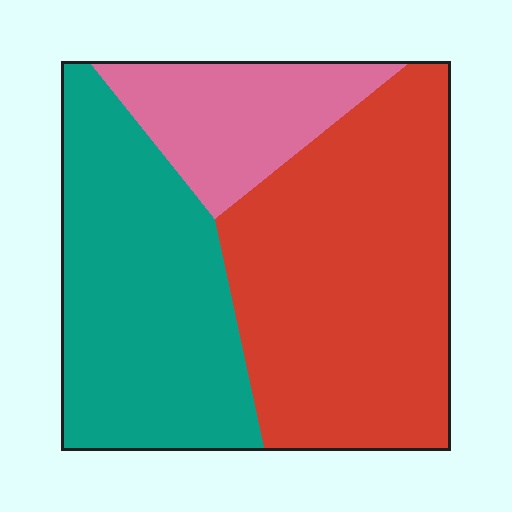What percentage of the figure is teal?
Teal covers about 35% of the figure.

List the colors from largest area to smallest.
From largest to smallest: red, teal, pink.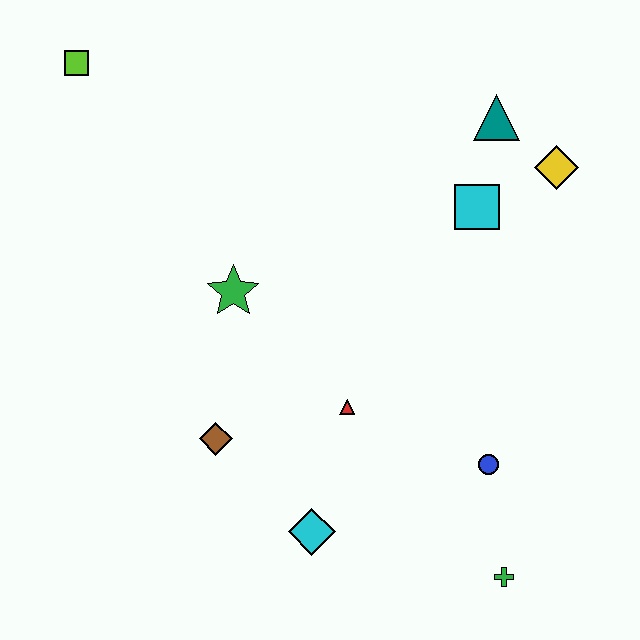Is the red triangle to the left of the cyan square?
Yes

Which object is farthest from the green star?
The green cross is farthest from the green star.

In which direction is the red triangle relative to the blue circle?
The red triangle is to the left of the blue circle.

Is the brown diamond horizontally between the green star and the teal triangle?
No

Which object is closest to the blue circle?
The green cross is closest to the blue circle.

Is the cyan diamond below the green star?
Yes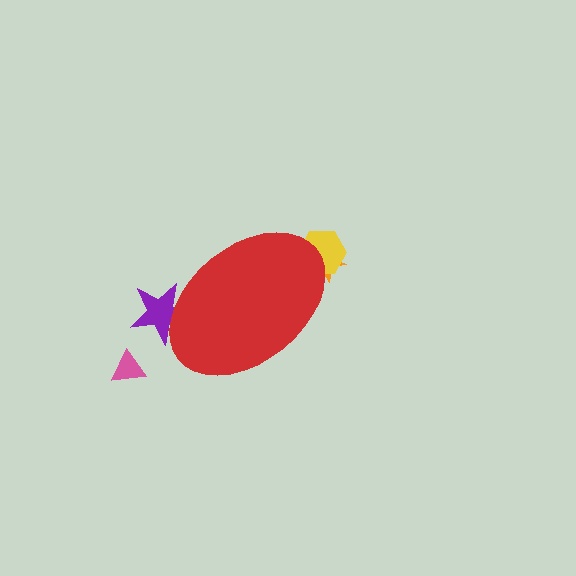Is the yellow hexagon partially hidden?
Yes, the yellow hexagon is partially hidden behind the red ellipse.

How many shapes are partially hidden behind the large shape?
3 shapes are partially hidden.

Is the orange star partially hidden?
Yes, the orange star is partially hidden behind the red ellipse.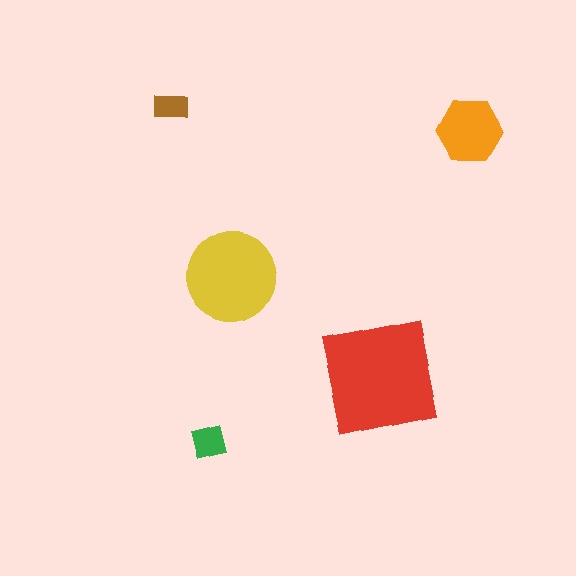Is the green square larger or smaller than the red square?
Smaller.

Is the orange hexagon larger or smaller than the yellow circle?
Smaller.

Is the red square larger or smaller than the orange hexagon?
Larger.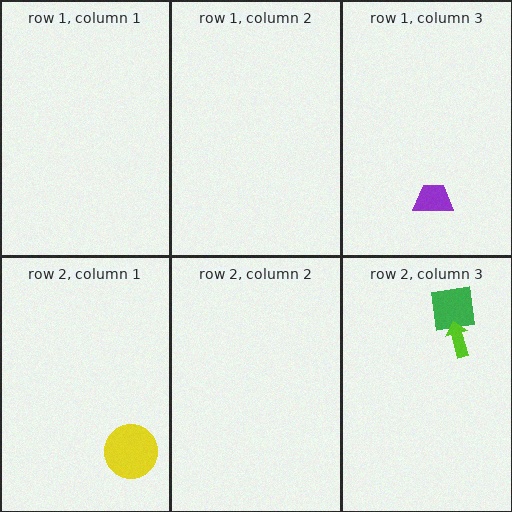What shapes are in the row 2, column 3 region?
The green square, the lime arrow.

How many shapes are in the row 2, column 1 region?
1.